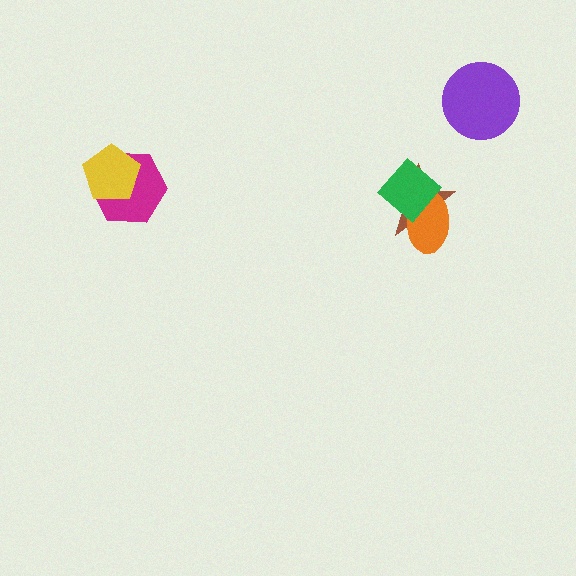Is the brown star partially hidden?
Yes, it is partially covered by another shape.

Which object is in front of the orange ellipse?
The green diamond is in front of the orange ellipse.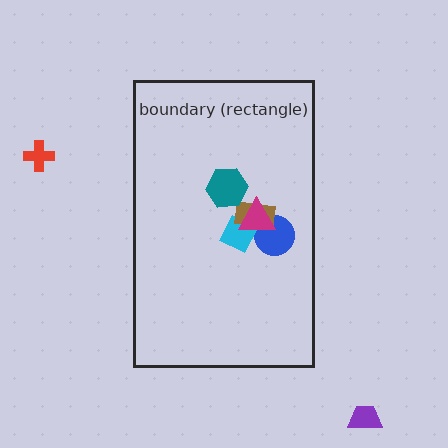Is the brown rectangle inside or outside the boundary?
Inside.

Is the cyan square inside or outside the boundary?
Inside.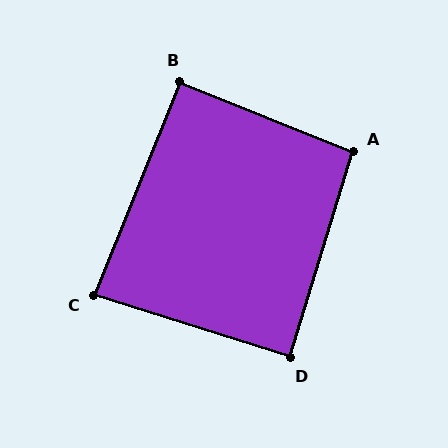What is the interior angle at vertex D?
Approximately 90 degrees (approximately right).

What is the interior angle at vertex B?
Approximately 90 degrees (approximately right).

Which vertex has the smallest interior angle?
C, at approximately 85 degrees.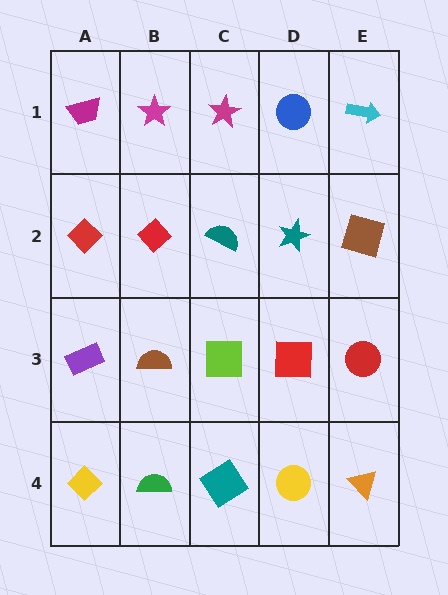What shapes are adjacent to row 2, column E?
A cyan arrow (row 1, column E), a red circle (row 3, column E), a teal star (row 2, column D).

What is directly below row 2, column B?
A brown semicircle.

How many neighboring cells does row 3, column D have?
4.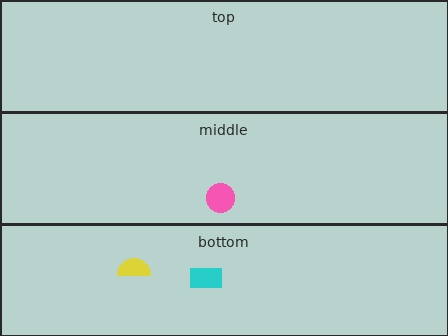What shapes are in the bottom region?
The cyan rectangle, the yellow semicircle.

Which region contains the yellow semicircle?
The bottom region.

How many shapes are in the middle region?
1.